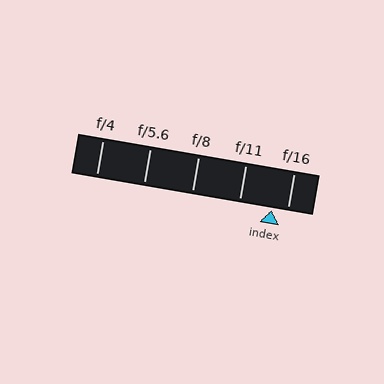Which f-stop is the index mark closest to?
The index mark is closest to f/16.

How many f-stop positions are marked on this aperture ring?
There are 5 f-stop positions marked.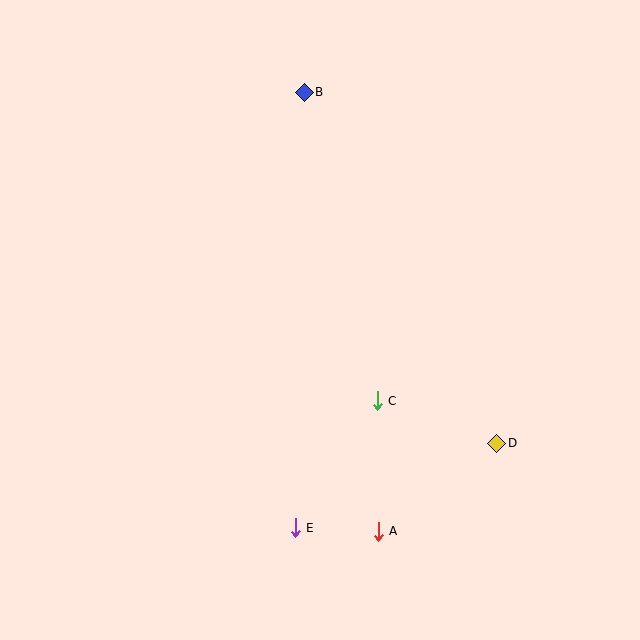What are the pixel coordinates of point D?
Point D is at (497, 443).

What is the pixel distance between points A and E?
The distance between A and E is 83 pixels.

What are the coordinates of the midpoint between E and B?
The midpoint between E and B is at (300, 310).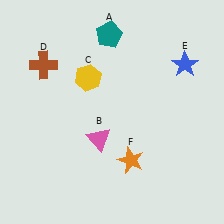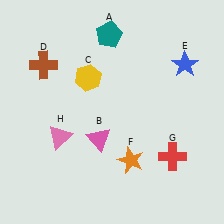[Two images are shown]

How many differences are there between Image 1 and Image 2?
There are 2 differences between the two images.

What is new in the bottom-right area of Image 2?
A red cross (G) was added in the bottom-right area of Image 2.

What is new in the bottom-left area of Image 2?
A pink triangle (H) was added in the bottom-left area of Image 2.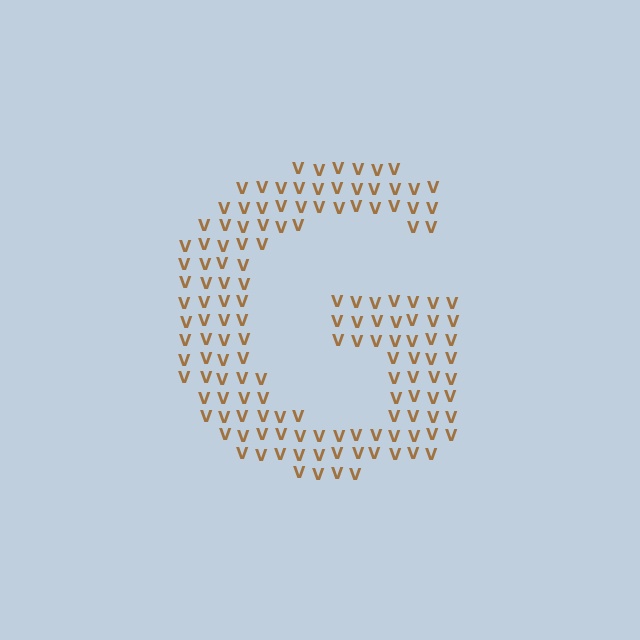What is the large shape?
The large shape is the letter G.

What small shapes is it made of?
It is made of small letter V's.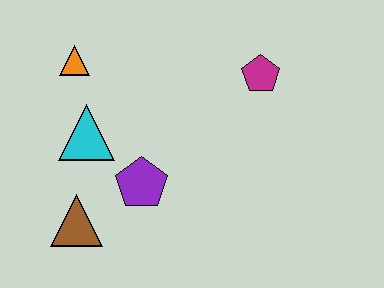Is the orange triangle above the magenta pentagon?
Yes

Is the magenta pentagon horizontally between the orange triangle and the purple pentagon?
No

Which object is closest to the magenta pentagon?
The purple pentagon is closest to the magenta pentagon.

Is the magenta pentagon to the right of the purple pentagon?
Yes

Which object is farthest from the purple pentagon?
The magenta pentagon is farthest from the purple pentagon.